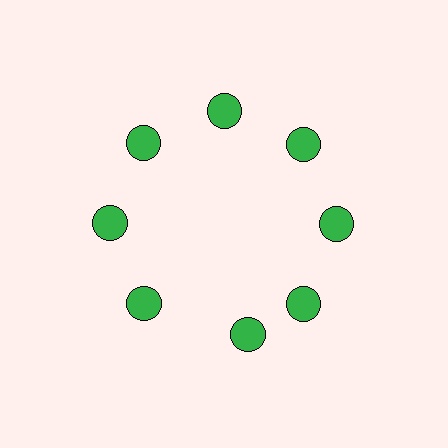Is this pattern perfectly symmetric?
No. The 8 green circles are arranged in a ring, but one element near the 6 o'clock position is rotated out of alignment along the ring, breaking the 8-fold rotational symmetry.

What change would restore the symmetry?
The symmetry would be restored by rotating it back into even spacing with its neighbors so that all 8 circles sit at equal angles and equal distance from the center.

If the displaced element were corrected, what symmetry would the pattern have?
It would have 8-fold rotational symmetry — the pattern would map onto itself every 45 degrees.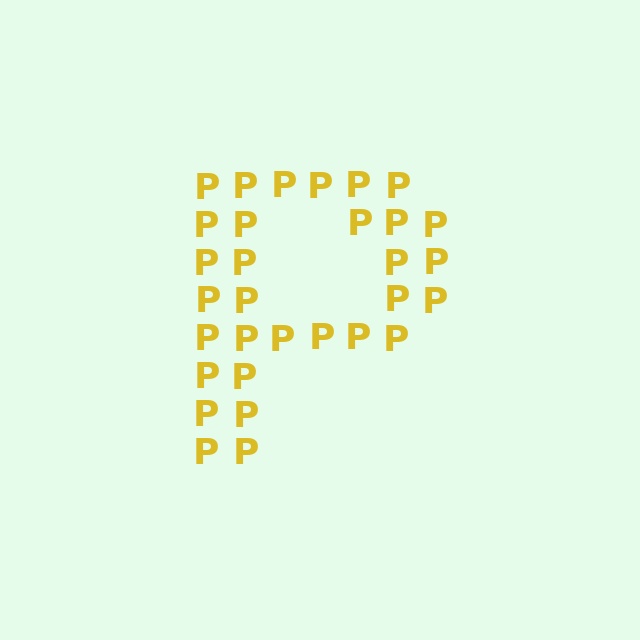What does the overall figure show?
The overall figure shows the letter P.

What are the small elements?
The small elements are letter P's.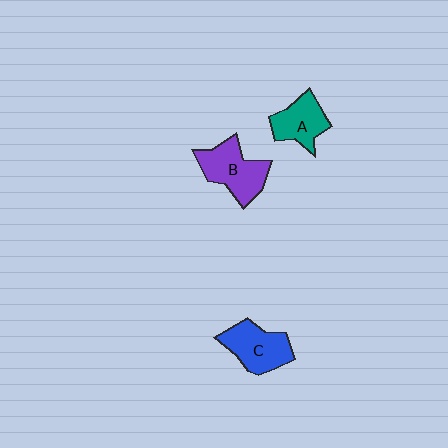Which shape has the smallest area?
Shape A (teal).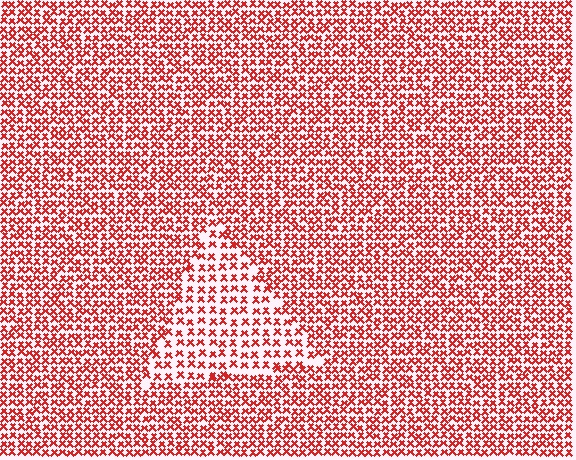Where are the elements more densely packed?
The elements are more densely packed outside the triangle boundary.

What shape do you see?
I see a triangle.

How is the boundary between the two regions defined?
The boundary is defined by a change in element density (approximately 1.7x ratio). All elements are the same color, size, and shape.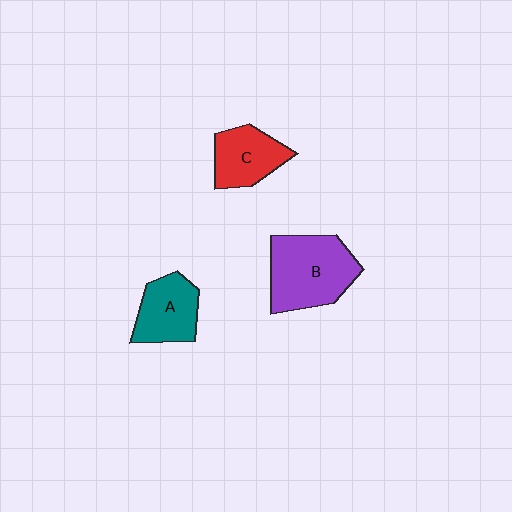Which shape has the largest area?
Shape B (purple).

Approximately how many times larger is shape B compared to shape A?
Approximately 1.5 times.